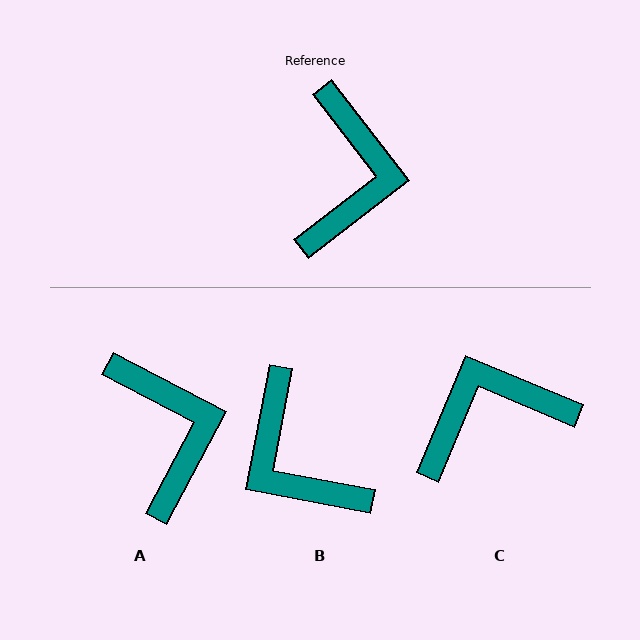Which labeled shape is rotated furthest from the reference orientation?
B, about 138 degrees away.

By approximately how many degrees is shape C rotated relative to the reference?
Approximately 120 degrees counter-clockwise.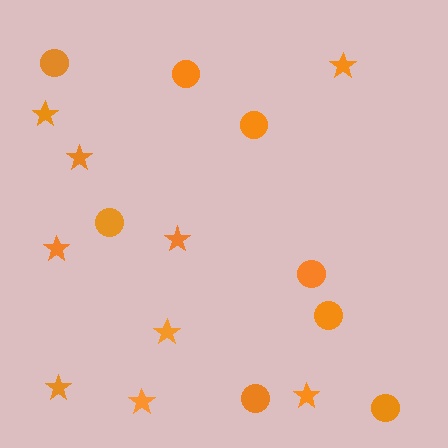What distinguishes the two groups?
There are 2 groups: one group of stars (9) and one group of circles (8).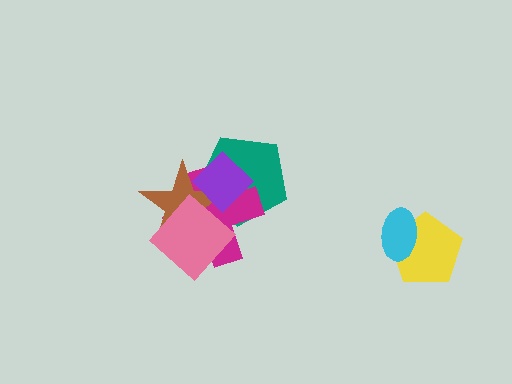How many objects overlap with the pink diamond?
2 objects overlap with the pink diamond.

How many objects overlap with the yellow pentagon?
1 object overlaps with the yellow pentagon.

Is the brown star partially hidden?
Yes, it is partially covered by another shape.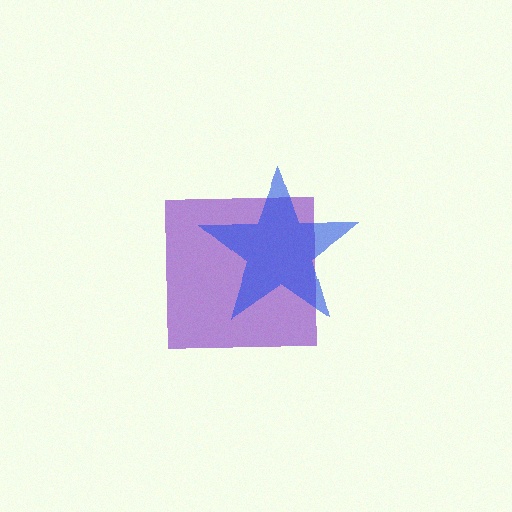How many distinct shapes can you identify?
There are 2 distinct shapes: a purple square, a blue star.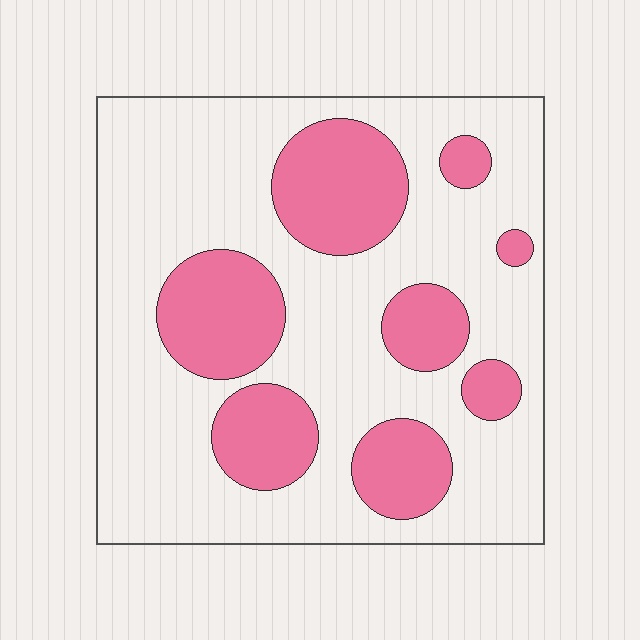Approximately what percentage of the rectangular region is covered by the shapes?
Approximately 30%.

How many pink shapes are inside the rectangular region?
8.